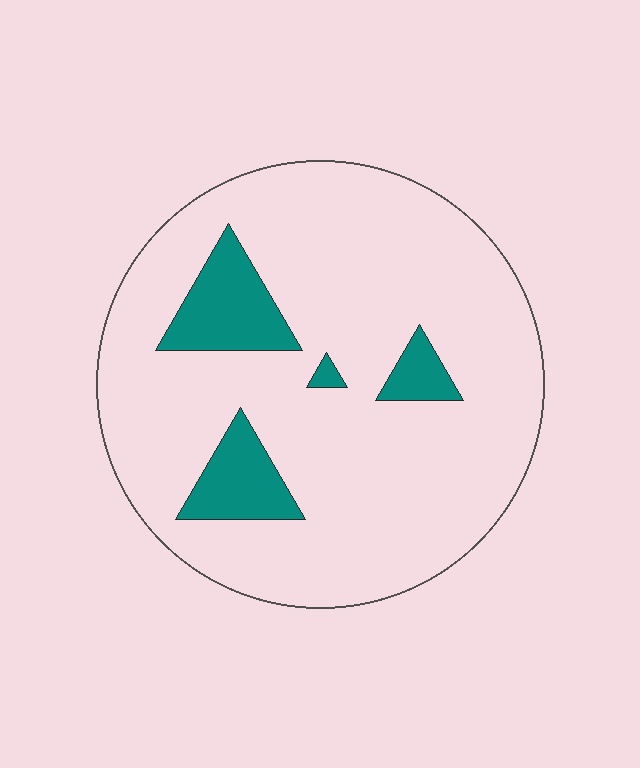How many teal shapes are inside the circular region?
4.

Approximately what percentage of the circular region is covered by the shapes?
Approximately 15%.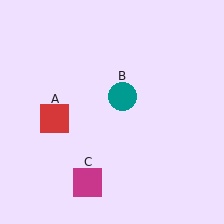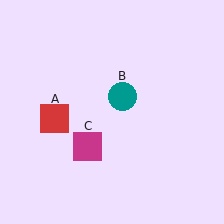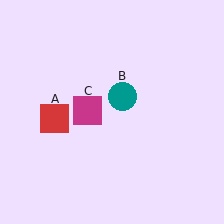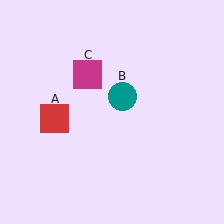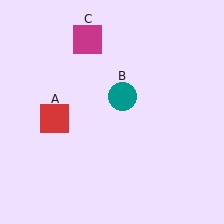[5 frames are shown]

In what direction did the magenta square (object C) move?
The magenta square (object C) moved up.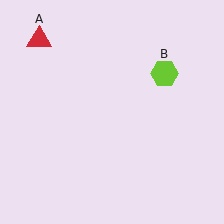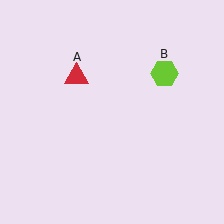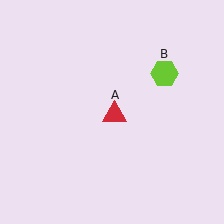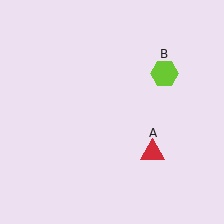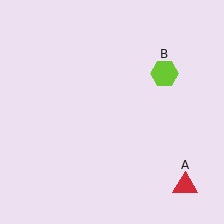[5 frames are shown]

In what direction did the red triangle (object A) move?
The red triangle (object A) moved down and to the right.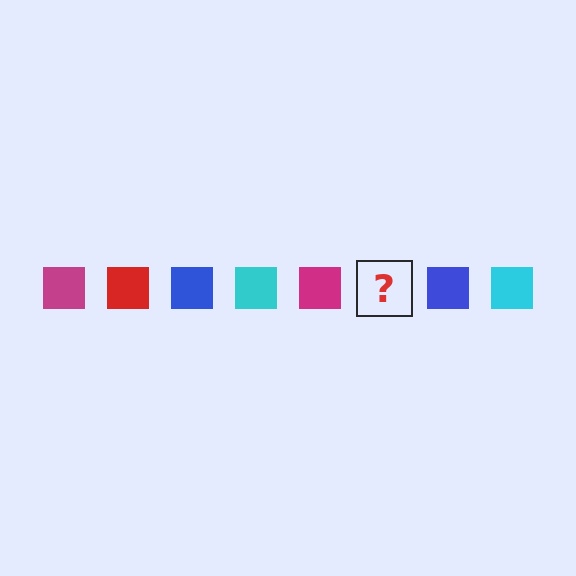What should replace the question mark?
The question mark should be replaced with a red square.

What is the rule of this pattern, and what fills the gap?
The rule is that the pattern cycles through magenta, red, blue, cyan squares. The gap should be filled with a red square.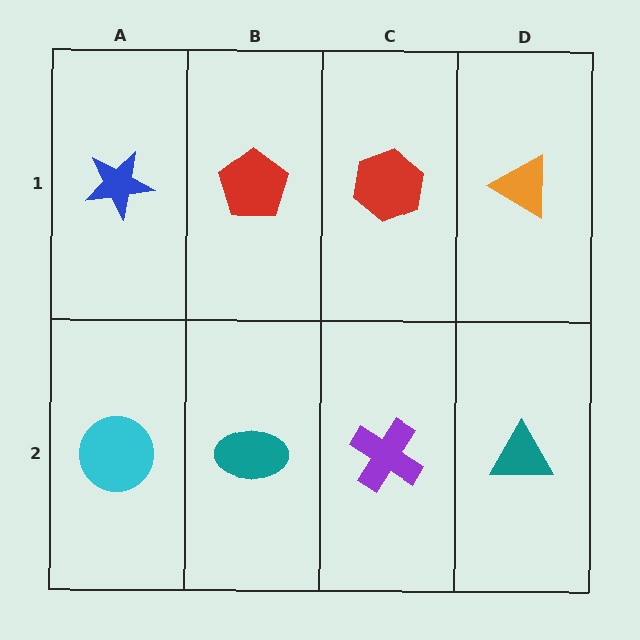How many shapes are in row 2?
4 shapes.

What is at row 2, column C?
A purple cross.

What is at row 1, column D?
An orange triangle.